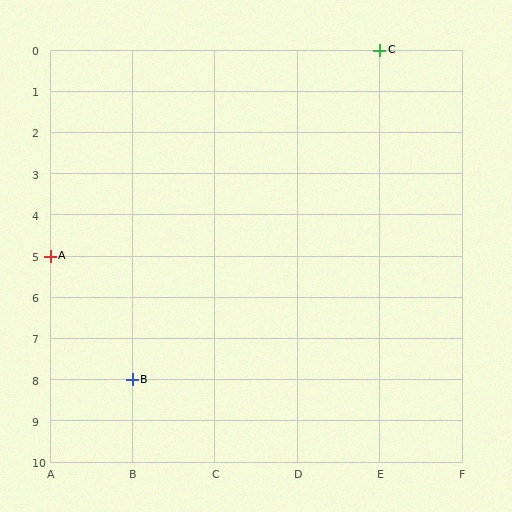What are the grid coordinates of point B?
Point B is at grid coordinates (B, 8).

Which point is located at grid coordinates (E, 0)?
Point C is at (E, 0).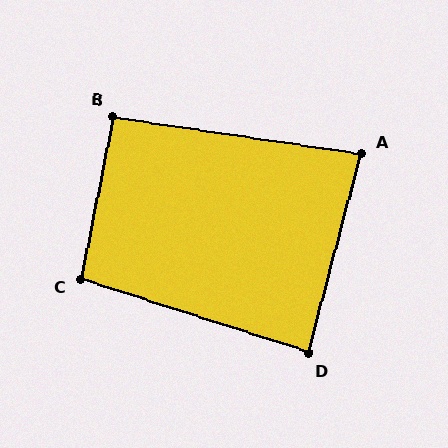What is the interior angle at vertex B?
Approximately 93 degrees (approximately right).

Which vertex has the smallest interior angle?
A, at approximately 84 degrees.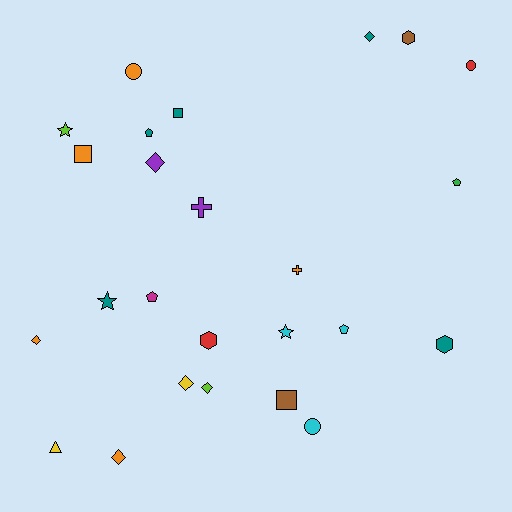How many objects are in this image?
There are 25 objects.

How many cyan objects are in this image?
There are 3 cyan objects.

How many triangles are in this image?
There is 1 triangle.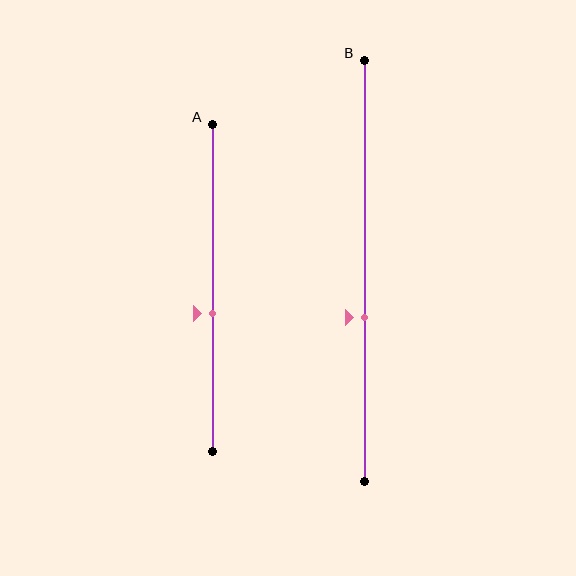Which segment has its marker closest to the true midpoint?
Segment A has its marker closest to the true midpoint.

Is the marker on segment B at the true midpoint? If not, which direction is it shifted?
No, the marker on segment B is shifted downward by about 11% of the segment length.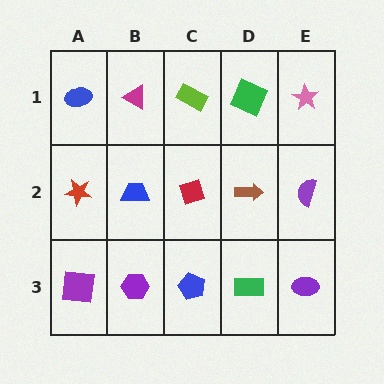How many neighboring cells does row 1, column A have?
2.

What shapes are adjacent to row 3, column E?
A purple semicircle (row 2, column E), a green rectangle (row 3, column D).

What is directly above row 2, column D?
A green square.